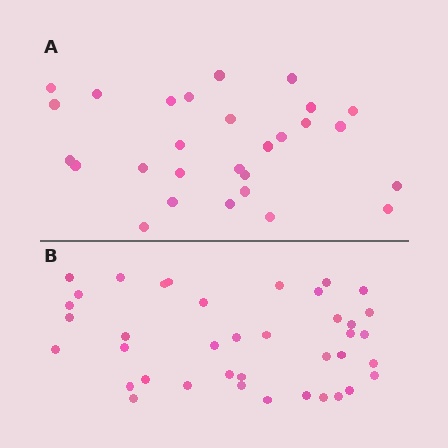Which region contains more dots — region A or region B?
Region B (the bottom region) has more dots.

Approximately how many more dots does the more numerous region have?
Region B has roughly 12 or so more dots than region A.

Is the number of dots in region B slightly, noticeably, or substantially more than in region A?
Region B has noticeably more, but not dramatically so. The ratio is roughly 1.4 to 1.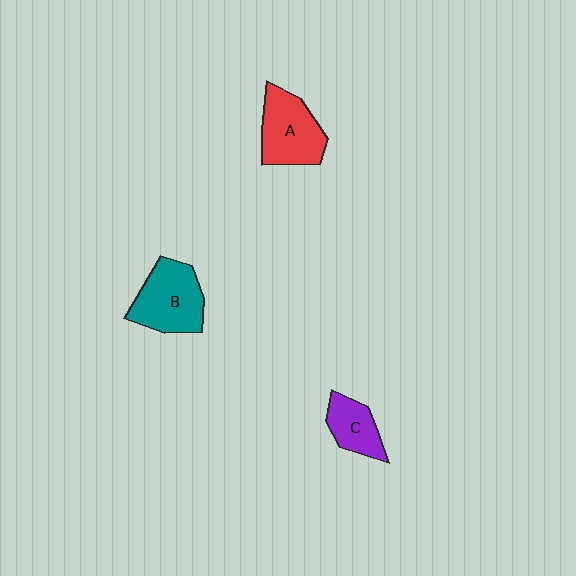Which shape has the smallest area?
Shape C (purple).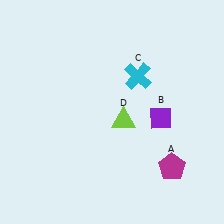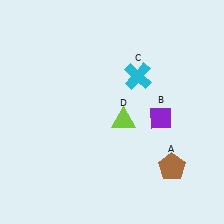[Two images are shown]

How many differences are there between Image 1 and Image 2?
There is 1 difference between the two images.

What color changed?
The pentagon (A) changed from magenta in Image 1 to brown in Image 2.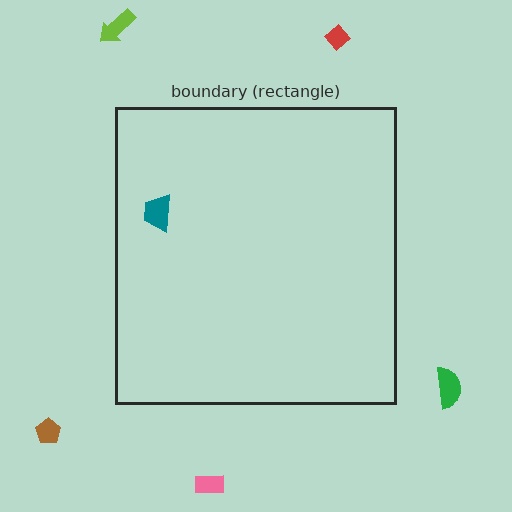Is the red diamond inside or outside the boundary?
Outside.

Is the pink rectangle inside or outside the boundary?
Outside.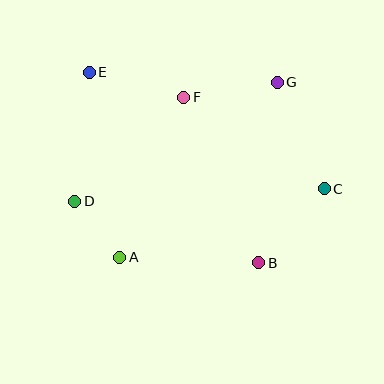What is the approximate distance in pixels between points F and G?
The distance between F and G is approximately 95 pixels.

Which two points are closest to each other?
Points A and D are closest to each other.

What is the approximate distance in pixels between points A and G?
The distance between A and G is approximately 235 pixels.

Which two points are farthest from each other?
Points C and E are farthest from each other.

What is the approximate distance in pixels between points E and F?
The distance between E and F is approximately 98 pixels.